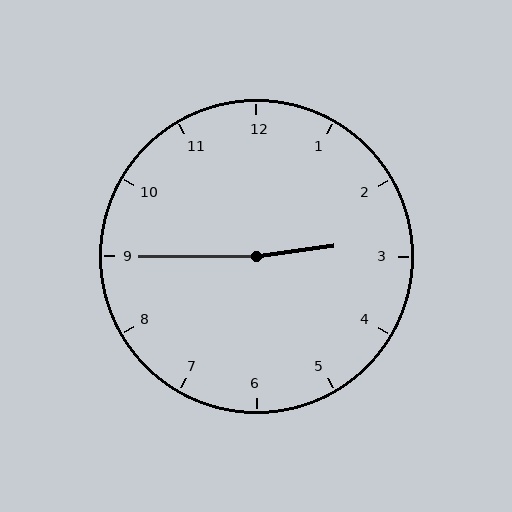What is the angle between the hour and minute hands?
Approximately 172 degrees.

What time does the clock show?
2:45.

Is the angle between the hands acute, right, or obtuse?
It is obtuse.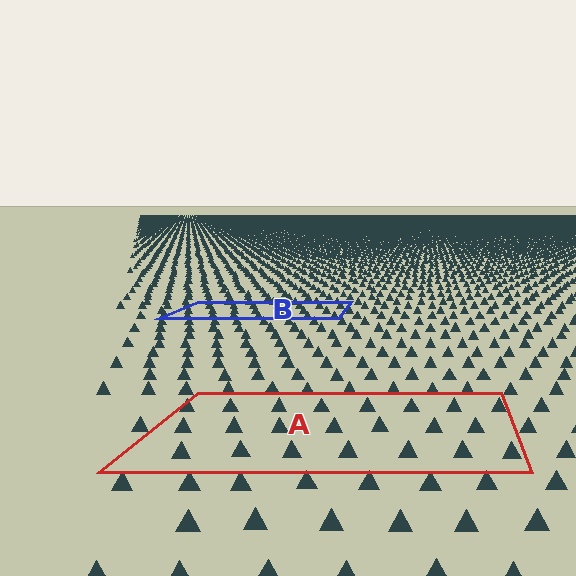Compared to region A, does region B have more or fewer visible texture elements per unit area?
Region B has more texture elements per unit area — they are packed more densely because it is farther away.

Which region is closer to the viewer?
Region A is closer. The texture elements there are larger and more spread out.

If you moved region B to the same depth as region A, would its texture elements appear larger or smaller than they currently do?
They would appear larger. At a closer depth, the same texture elements are projected at a bigger on-screen size.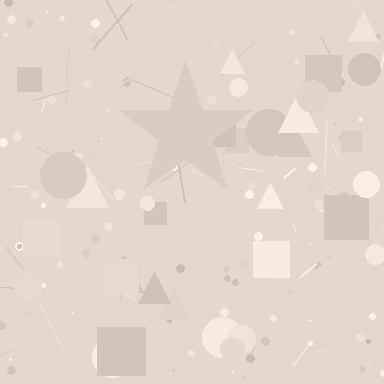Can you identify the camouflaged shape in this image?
The camouflaged shape is a star.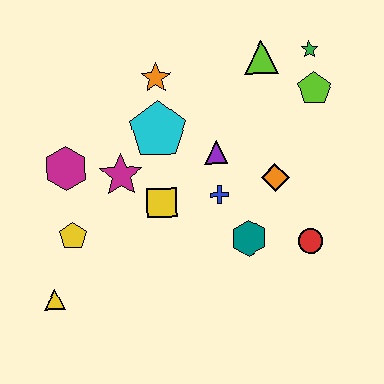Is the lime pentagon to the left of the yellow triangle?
No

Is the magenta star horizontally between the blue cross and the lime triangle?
No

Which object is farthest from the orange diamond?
The yellow triangle is farthest from the orange diamond.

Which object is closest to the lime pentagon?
The green star is closest to the lime pentagon.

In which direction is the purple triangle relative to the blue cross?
The purple triangle is above the blue cross.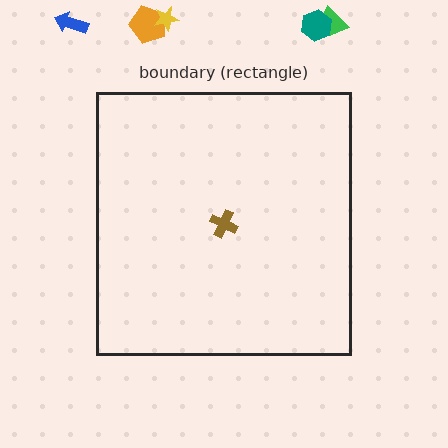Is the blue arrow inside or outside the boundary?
Outside.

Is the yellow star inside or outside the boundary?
Outside.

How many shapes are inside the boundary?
1 inside, 5 outside.